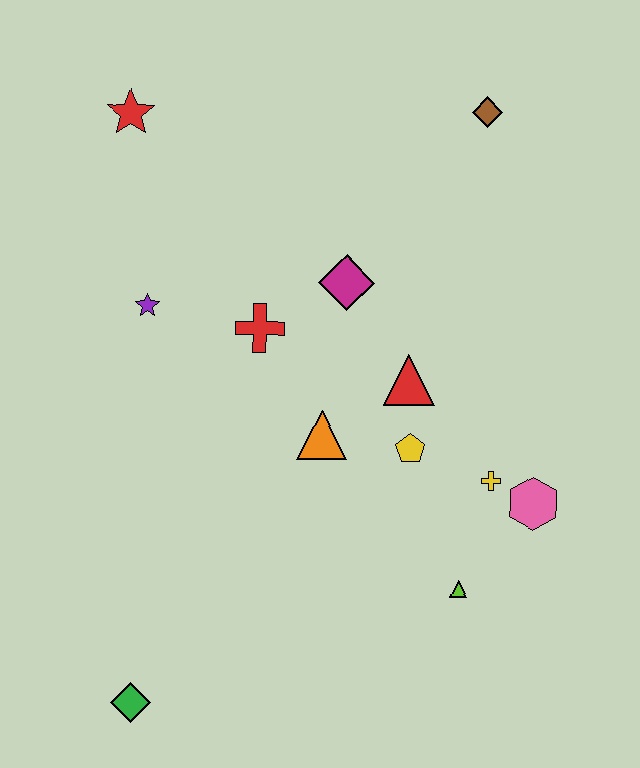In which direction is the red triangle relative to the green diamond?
The red triangle is above the green diamond.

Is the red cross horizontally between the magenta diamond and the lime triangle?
No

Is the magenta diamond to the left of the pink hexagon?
Yes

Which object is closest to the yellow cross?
The pink hexagon is closest to the yellow cross.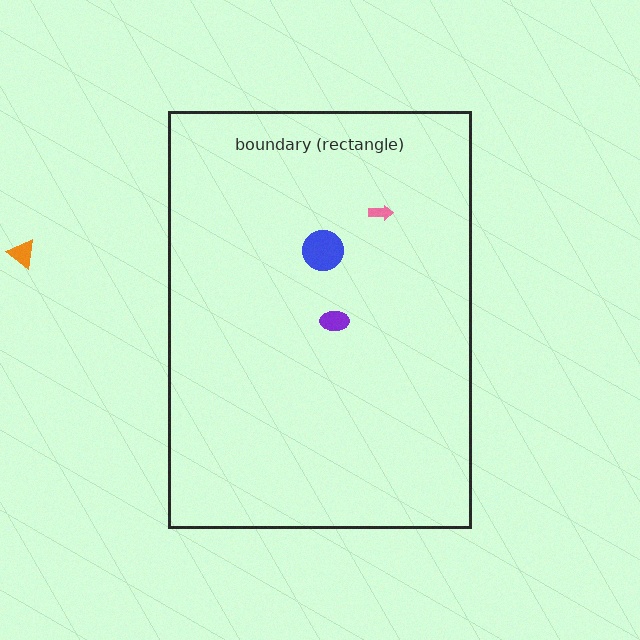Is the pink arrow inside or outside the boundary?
Inside.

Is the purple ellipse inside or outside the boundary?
Inside.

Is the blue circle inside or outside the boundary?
Inside.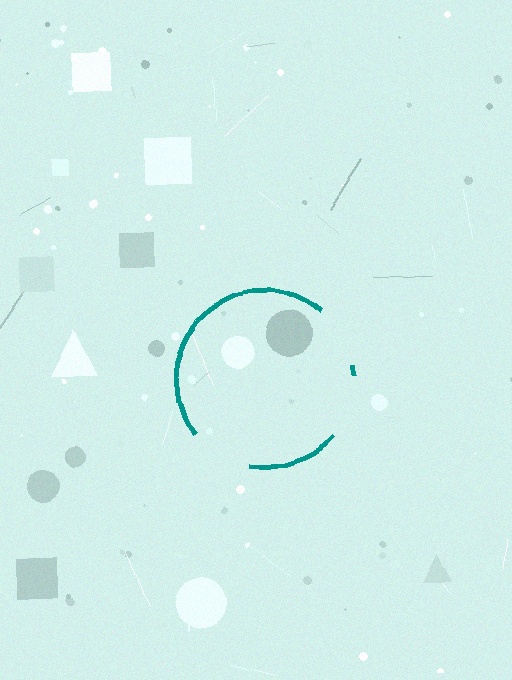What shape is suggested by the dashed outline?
The dashed outline suggests a circle.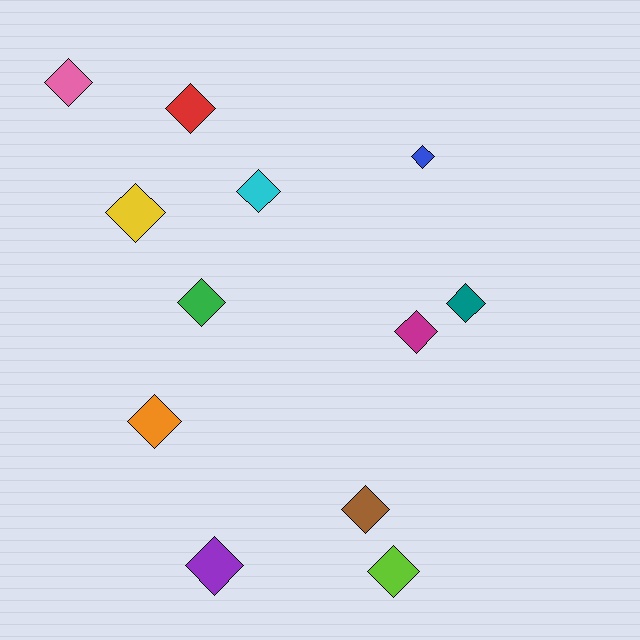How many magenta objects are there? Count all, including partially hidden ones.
There is 1 magenta object.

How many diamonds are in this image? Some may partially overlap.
There are 12 diamonds.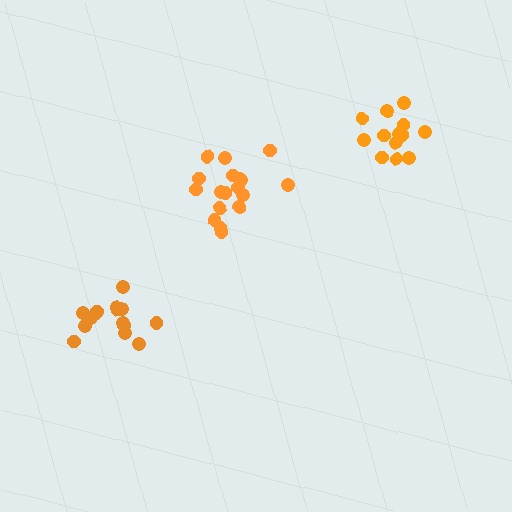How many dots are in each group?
Group 1: 15 dots, Group 2: 18 dots, Group 3: 13 dots (46 total).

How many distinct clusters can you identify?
There are 3 distinct clusters.